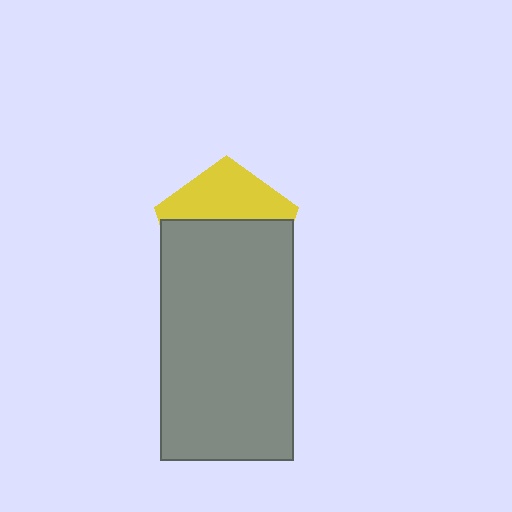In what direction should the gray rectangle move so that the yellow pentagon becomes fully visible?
The gray rectangle should move down. That is the shortest direction to clear the overlap and leave the yellow pentagon fully visible.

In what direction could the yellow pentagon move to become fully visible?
The yellow pentagon could move up. That would shift it out from behind the gray rectangle entirely.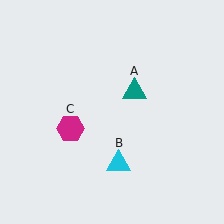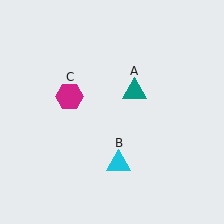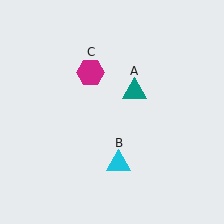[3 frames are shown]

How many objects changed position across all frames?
1 object changed position: magenta hexagon (object C).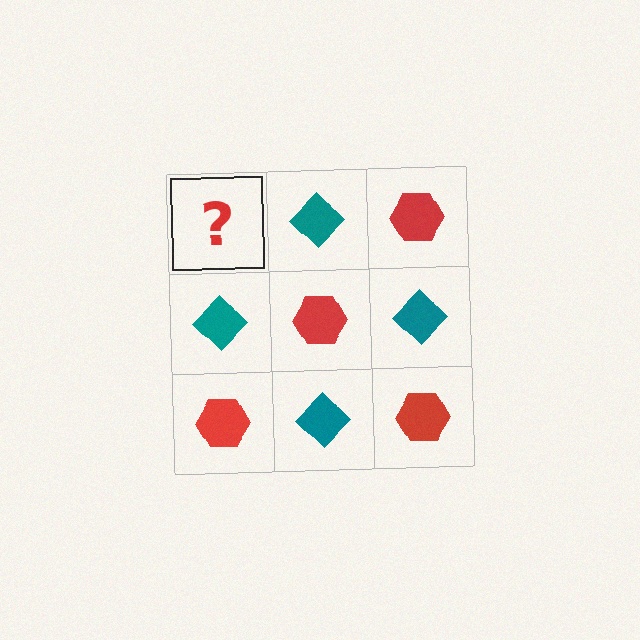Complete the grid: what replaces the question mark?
The question mark should be replaced with a red hexagon.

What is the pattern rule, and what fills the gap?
The rule is that it alternates red hexagon and teal diamond in a checkerboard pattern. The gap should be filled with a red hexagon.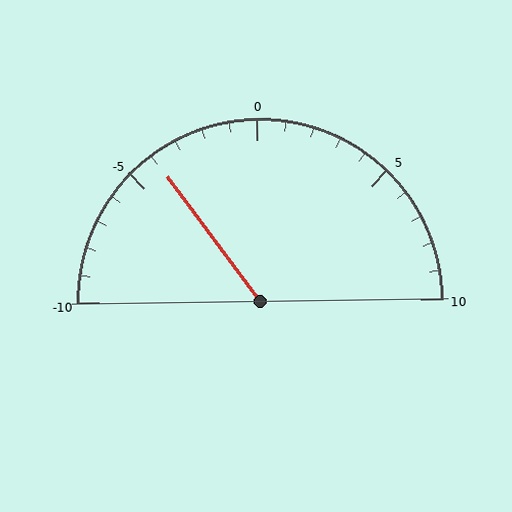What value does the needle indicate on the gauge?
The needle indicates approximately -4.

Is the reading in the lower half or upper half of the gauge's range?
The reading is in the lower half of the range (-10 to 10).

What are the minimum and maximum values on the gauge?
The gauge ranges from -10 to 10.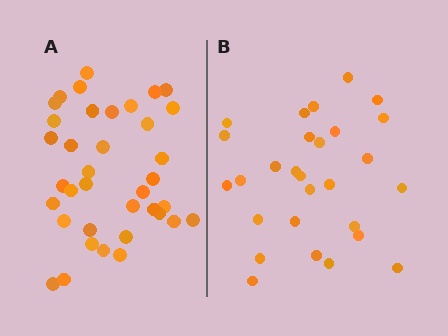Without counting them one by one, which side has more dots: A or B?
Region A (the left region) has more dots.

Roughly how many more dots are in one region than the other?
Region A has roughly 8 or so more dots than region B.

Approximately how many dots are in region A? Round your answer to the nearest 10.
About 40 dots. (The exact count is 37, which rounds to 40.)